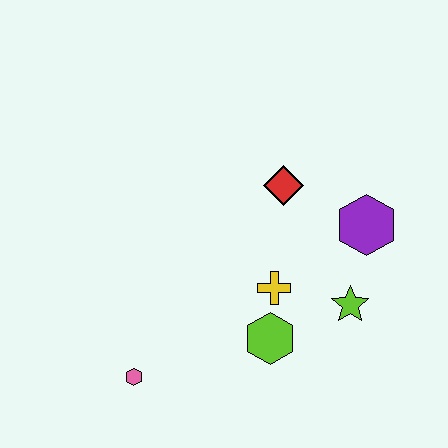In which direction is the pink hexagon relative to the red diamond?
The pink hexagon is below the red diamond.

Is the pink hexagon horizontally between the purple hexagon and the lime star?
No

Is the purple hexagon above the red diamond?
No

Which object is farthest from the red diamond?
The pink hexagon is farthest from the red diamond.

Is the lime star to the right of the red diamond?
Yes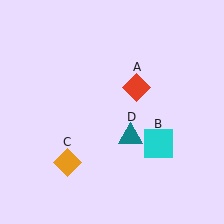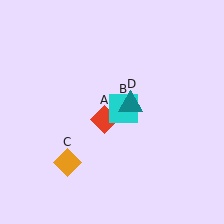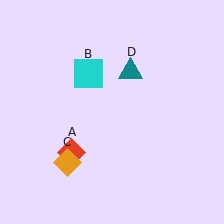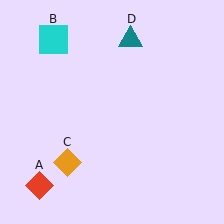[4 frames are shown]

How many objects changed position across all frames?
3 objects changed position: red diamond (object A), cyan square (object B), teal triangle (object D).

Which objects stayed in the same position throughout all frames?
Orange diamond (object C) remained stationary.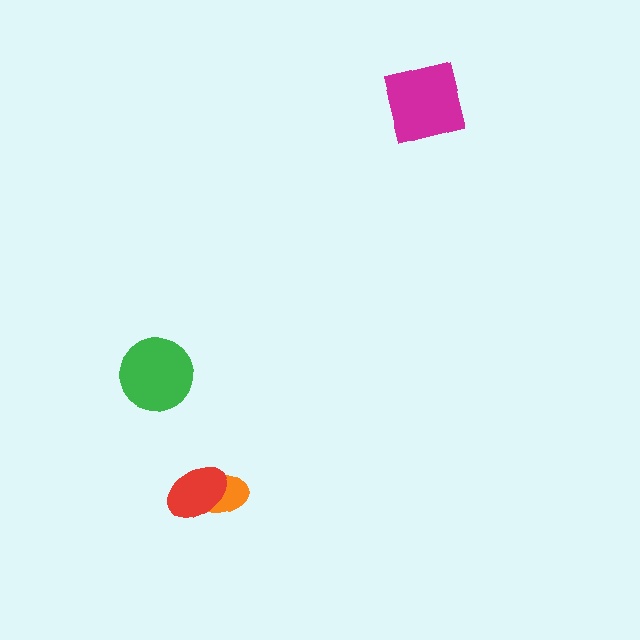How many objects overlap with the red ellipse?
1 object overlaps with the red ellipse.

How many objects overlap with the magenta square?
0 objects overlap with the magenta square.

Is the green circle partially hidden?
No, no other shape covers it.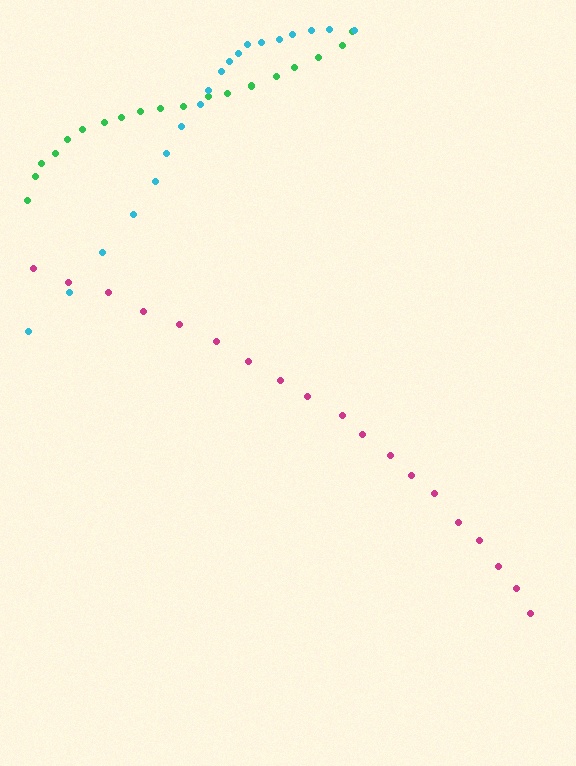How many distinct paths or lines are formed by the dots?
There are 3 distinct paths.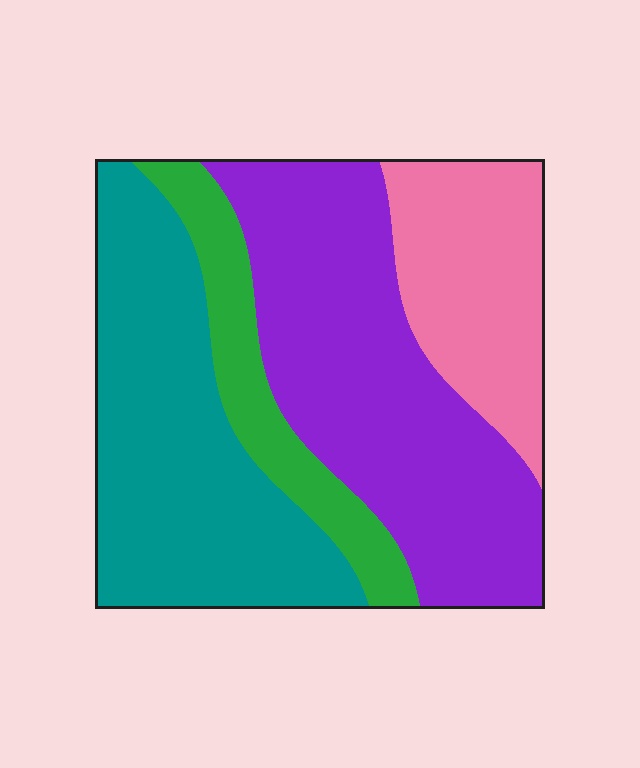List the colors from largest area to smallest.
From largest to smallest: purple, teal, pink, green.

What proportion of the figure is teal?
Teal takes up about one third (1/3) of the figure.